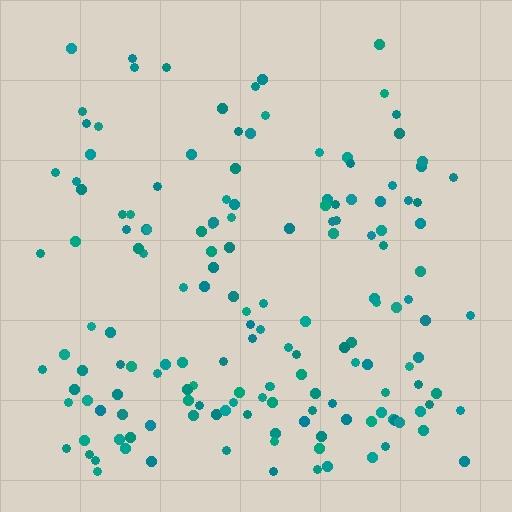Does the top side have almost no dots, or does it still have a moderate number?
Still a moderate number, just noticeably fewer than the bottom.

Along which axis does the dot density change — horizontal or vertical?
Vertical.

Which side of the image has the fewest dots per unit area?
The top.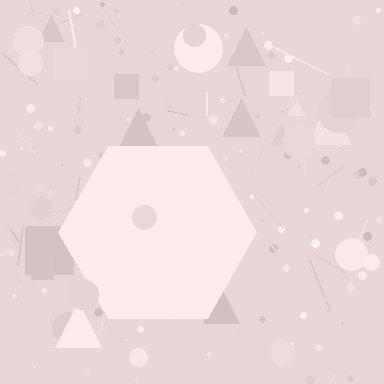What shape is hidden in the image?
A hexagon is hidden in the image.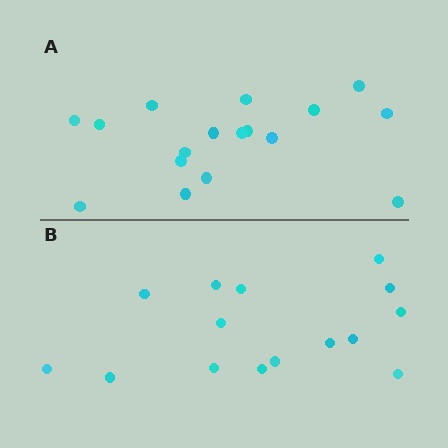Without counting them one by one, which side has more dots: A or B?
Region A (the top region) has more dots.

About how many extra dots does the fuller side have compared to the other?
Region A has just a few more — roughly 2 or 3 more dots than region B.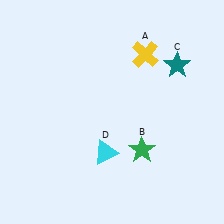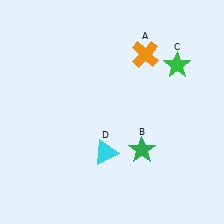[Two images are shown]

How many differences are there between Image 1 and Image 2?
There are 2 differences between the two images.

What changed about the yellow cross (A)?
In Image 1, A is yellow. In Image 2, it changed to orange.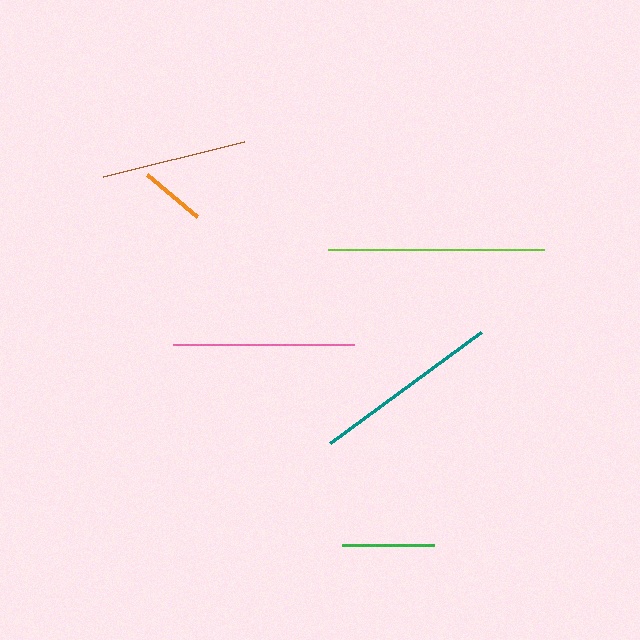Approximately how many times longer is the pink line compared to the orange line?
The pink line is approximately 2.7 times the length of the orange line.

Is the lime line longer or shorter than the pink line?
The lime line is longer than the pink line.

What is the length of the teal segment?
The teal segment is approximately 188 pixels long.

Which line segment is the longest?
The lime line is the longest at approximately 217 pixels.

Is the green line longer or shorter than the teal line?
The teal line is longer than the green line.